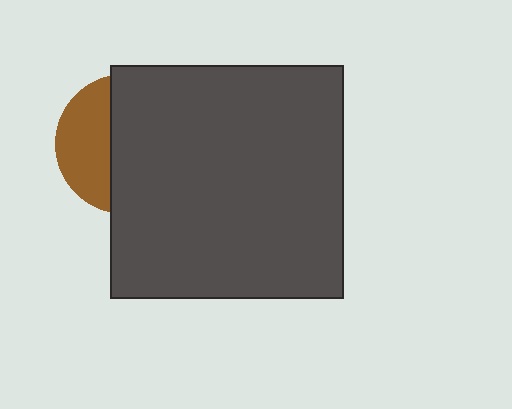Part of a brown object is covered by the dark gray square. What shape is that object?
It is a circle.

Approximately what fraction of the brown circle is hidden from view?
Roughly 64% of the brown circle is hidden behind the dark gray square.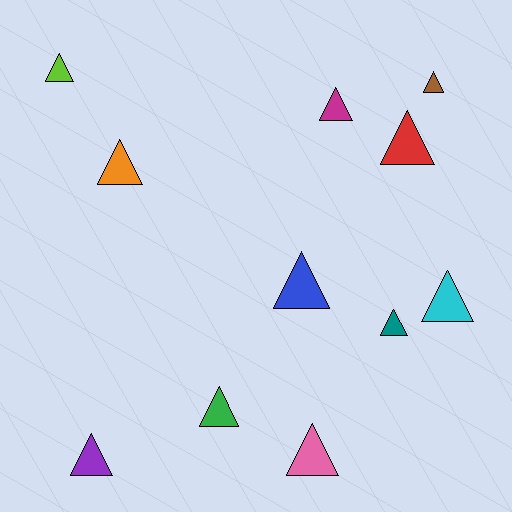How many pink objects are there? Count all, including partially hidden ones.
There is 1 pink object.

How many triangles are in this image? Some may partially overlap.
There are 11 triangles.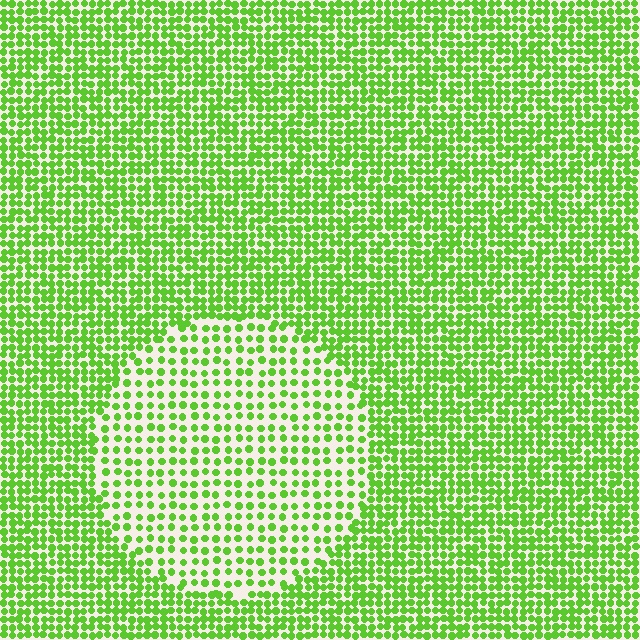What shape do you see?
I see a circle.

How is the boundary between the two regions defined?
The boundary is defined by a change in element density (approximately 1.9x ratio). All elements are the same color, size, and shape.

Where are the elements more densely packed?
The elements are more densely packed outside the circle boundary.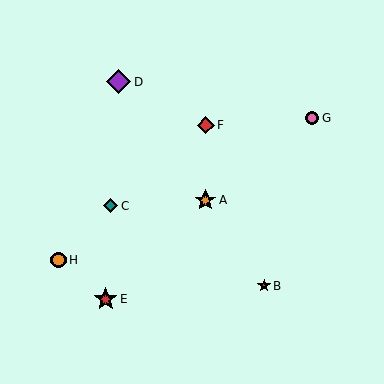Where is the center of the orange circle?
The center of the orange circle is at (58, 260).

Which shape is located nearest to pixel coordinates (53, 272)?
The orange circle (labeled H) at (58, 260) is nearest to that location.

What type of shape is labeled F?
Shape F is a red diamond.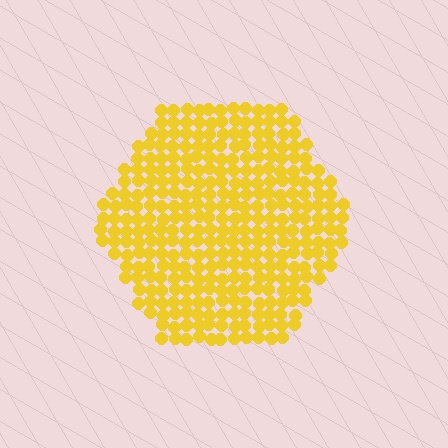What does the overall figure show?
The overall figure shows a hexagon.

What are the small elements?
The small elements are circles.